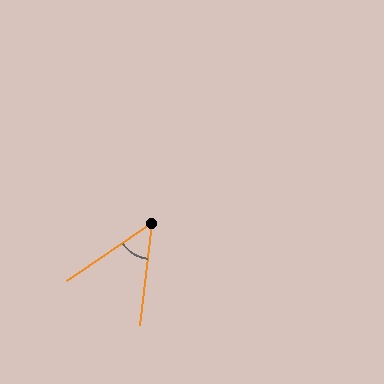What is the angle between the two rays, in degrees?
Approximately 49 degrees.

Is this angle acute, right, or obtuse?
It is acute.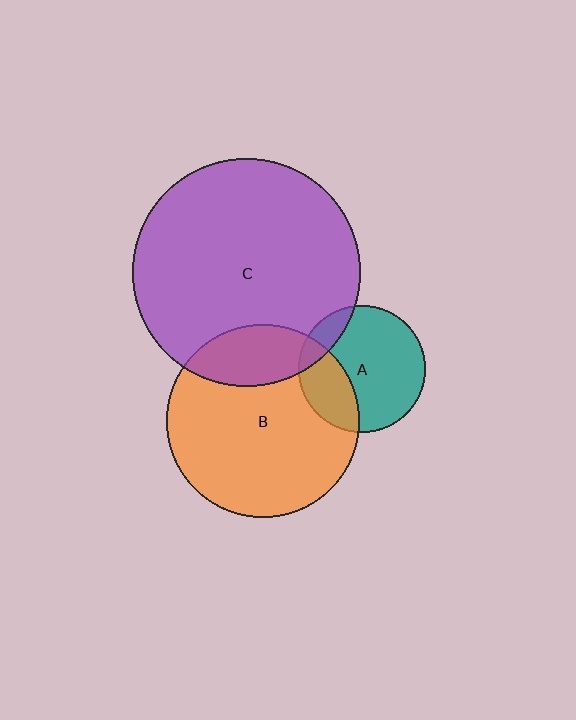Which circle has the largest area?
Circle C (purple).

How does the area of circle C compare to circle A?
Approximately 3.2 times.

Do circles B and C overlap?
Yes.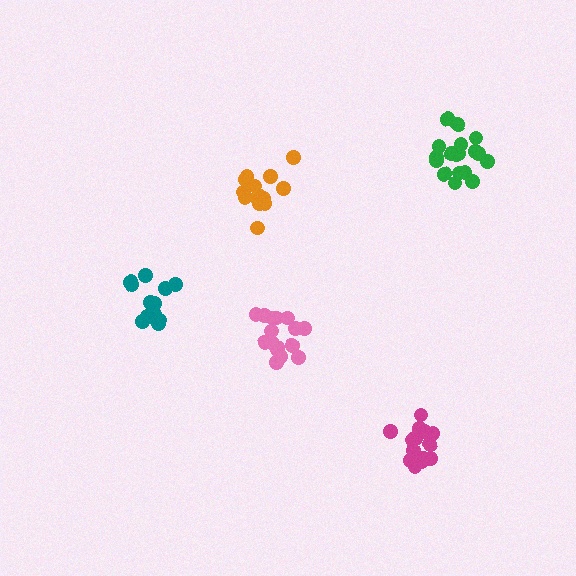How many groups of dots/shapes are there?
There are 5 groups.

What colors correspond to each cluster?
The clusters are colored: green, teal, orange, magenta, pink.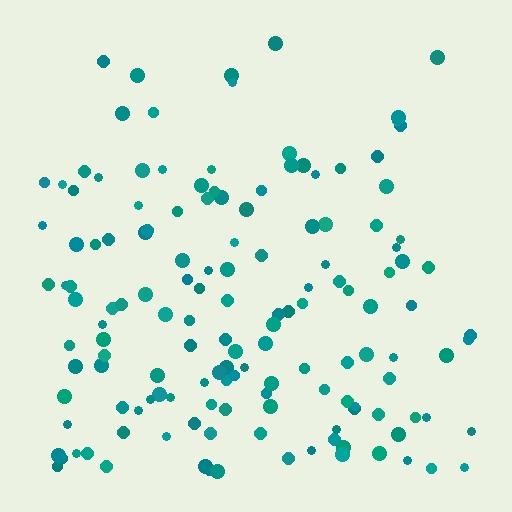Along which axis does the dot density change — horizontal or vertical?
Vertical.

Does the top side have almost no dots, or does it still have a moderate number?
Still a moderate number, just noticeably fewer than the bottom.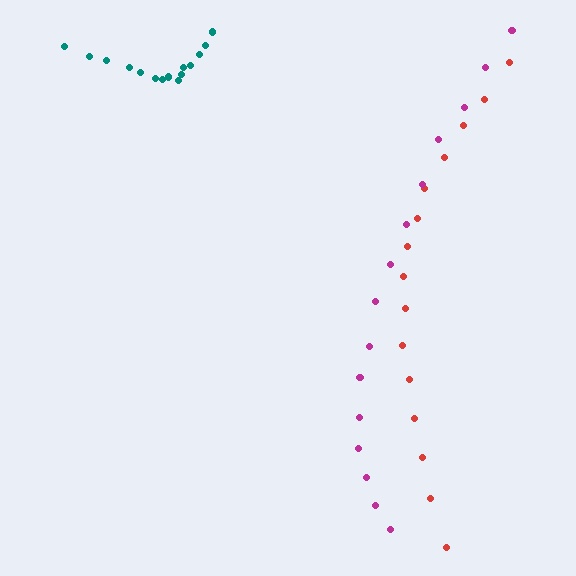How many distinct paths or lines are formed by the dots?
There are 3 distinct paths.